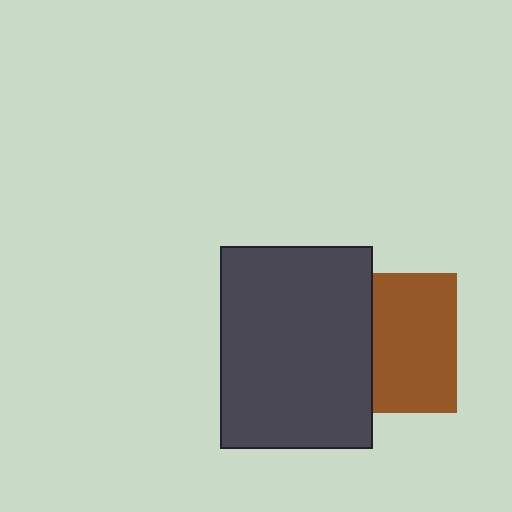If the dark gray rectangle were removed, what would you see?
You would see the complete brown square.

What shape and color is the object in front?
The object in front is a dark gray rectangle.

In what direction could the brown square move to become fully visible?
The brown square could move right. That would shift it out from behind the dark gray rectangle entirely.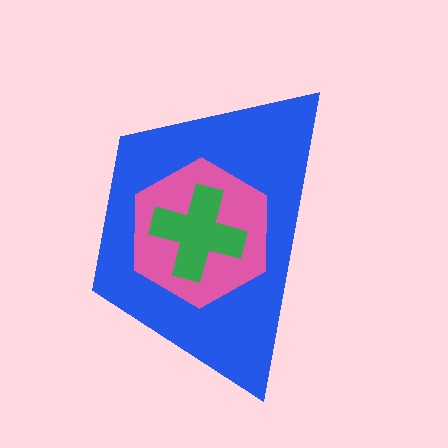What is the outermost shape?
The blue trapezoid.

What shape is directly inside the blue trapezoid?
The pink hexagon.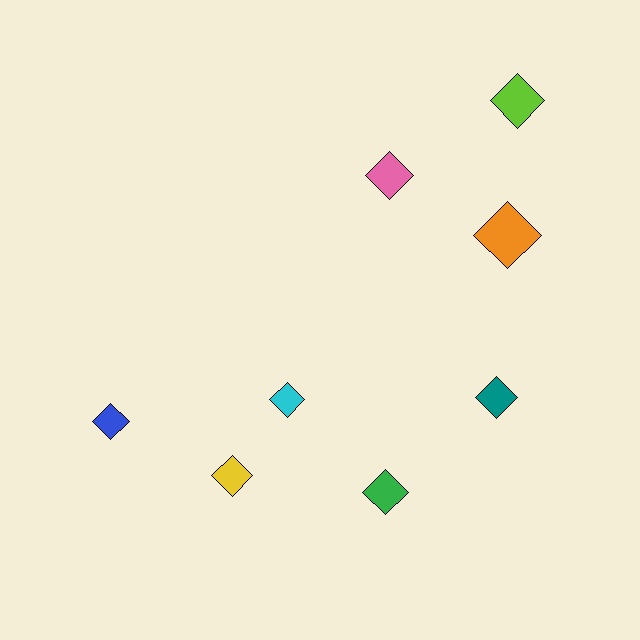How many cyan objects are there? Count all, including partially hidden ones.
There is 1 cyan object.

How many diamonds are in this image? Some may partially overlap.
There are 8 diamonds.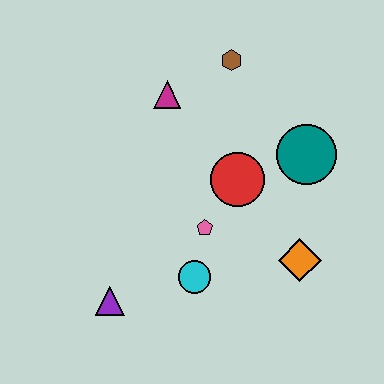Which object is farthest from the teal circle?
The purple triangle is farthest from the teal circle.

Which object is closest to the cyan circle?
The pink pentagon is closest to the cyan circle.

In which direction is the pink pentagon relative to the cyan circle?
The pink pentagon is above the cyan circle.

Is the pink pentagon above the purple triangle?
Yes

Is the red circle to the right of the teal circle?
No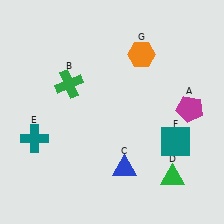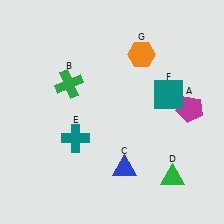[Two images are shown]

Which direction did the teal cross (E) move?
The teal cross (E) moved right.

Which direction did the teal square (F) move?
The teal square (F) moved up.